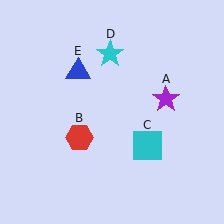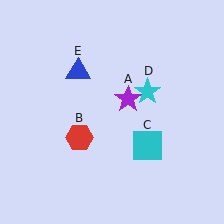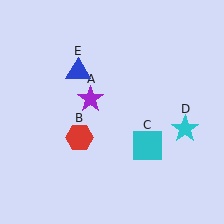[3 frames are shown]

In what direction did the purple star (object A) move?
The purple star (object A) moved left.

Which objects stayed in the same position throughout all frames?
Red hexagon (object B) and cyan square (object C) and blue triangle (object E) remained stationary.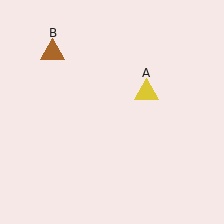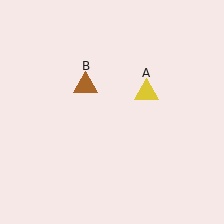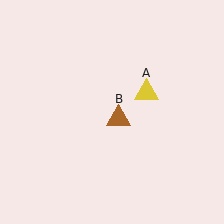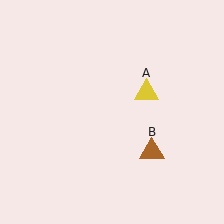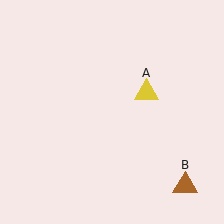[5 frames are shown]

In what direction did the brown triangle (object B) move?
The brown triangle (object B) moved down and to the right.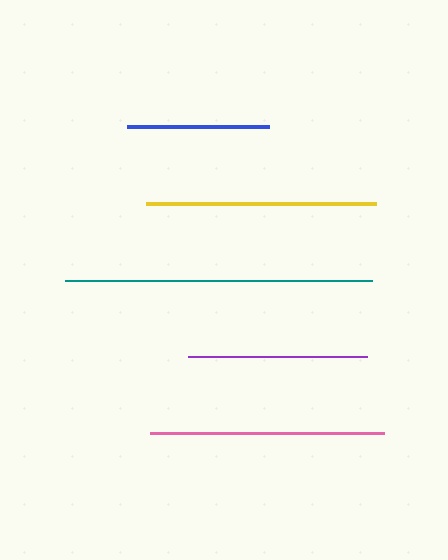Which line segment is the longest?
The teal line is the longest at approximately 307 pixels.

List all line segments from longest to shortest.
From longest to shortest: teal, pink, yellow, purple, blue.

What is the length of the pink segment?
The pink segment is approximately 234 pixels long.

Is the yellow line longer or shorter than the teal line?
The teal line is longer than the yellow line.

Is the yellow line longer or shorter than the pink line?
The pink line is longer than the yellow line.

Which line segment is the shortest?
The blue line is the shortest at approximately 143 pixels.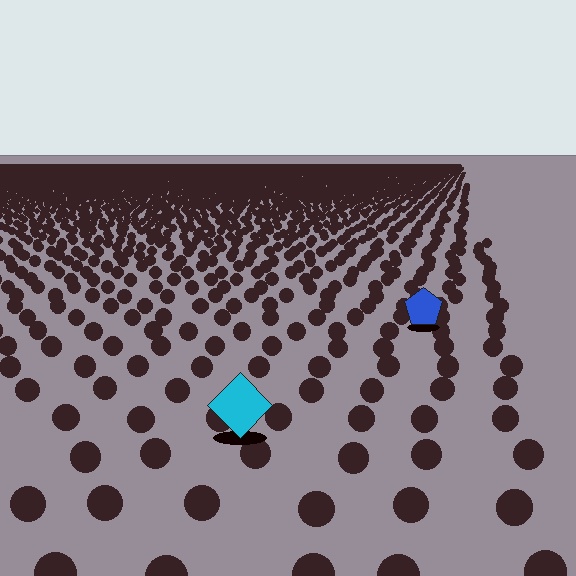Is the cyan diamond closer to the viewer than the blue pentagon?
Yes. The cyan diamond is closer — you can tell from the texture gradient: the ground texture is coarser near it.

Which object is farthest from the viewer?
The blue pentagon is farthest from the viewer. It appears smaller and the ground texture around it is denser.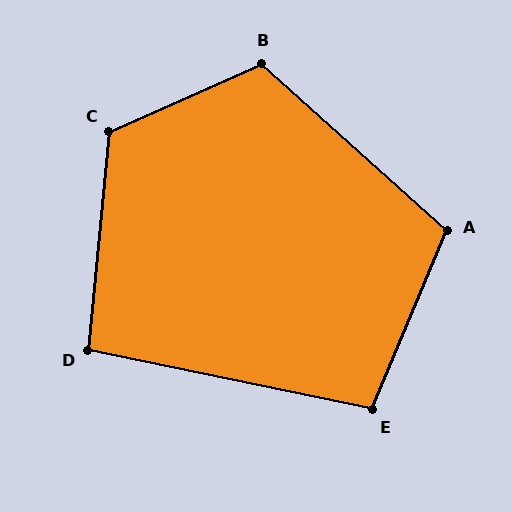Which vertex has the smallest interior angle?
D, at approximately 96 degrees.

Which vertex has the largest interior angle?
C, at approximately 120 degrees.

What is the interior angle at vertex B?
Approximately 114 degrees (obtuse).